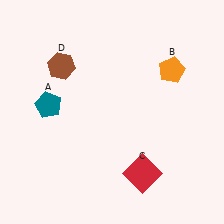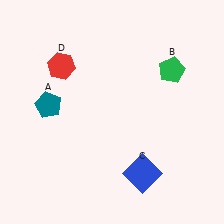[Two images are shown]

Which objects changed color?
B changed from orange to green. C changed from red to blue. D changed from brown to red.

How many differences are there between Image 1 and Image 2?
There are 3 differences between the two images.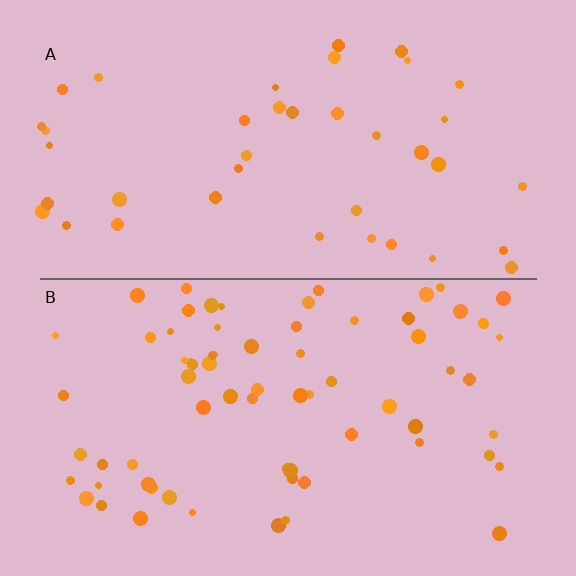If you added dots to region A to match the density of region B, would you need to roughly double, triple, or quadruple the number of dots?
Approximately double.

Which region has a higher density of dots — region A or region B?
B (the bottom).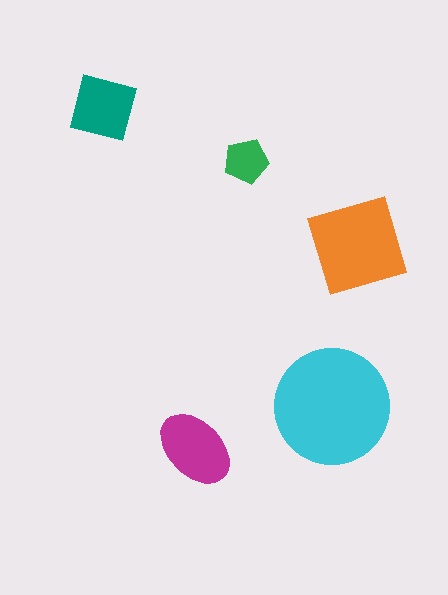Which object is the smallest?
The green pentagon.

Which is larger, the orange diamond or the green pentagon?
The orange diamond.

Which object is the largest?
The cyan circle.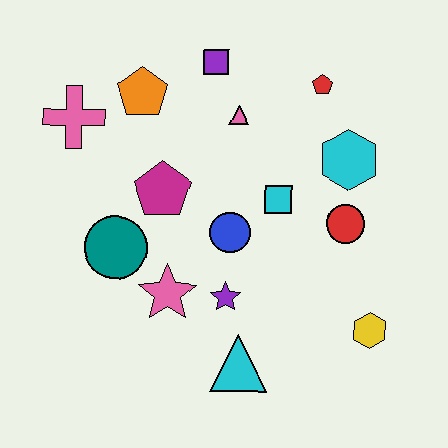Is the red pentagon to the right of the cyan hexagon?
No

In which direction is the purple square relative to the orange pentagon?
The purple square is to the right of the orange pentagon.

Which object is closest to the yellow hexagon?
The red circle is closest to the yellow hexagon.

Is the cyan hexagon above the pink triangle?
No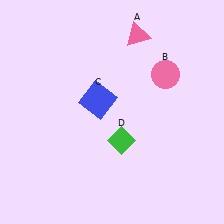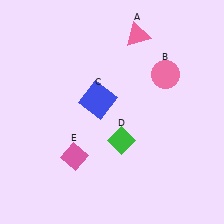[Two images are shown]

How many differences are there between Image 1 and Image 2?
There is 1 difference between the two images.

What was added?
A pink diamond (E) was added in Image 2.